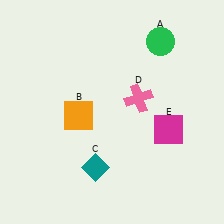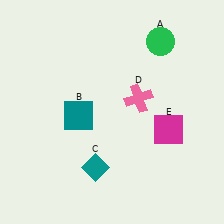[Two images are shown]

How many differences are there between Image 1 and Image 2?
There is 1 difference between the two images.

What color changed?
The square (B) changed from orange in Image 1 to teal in Image 2.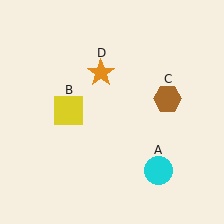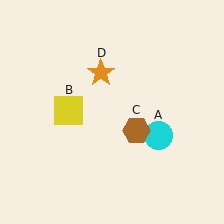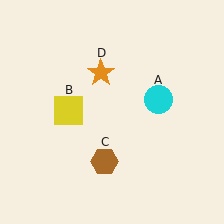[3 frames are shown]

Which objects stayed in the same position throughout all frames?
Yellow square (object B) and orange star (object D) remained stationary.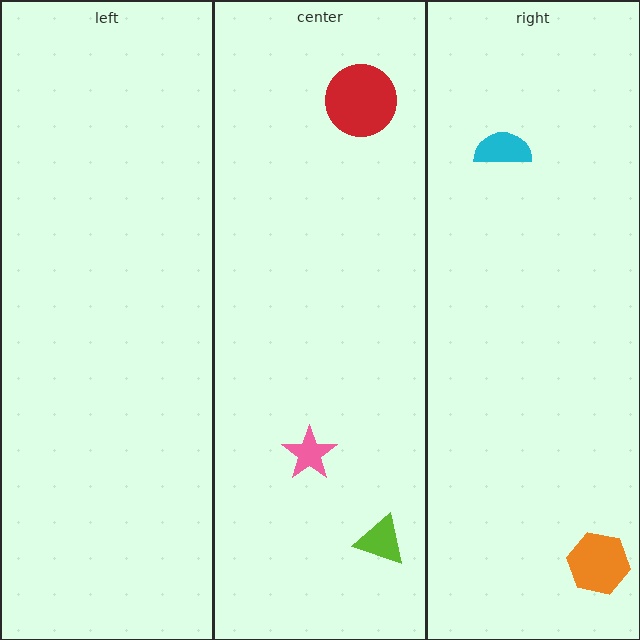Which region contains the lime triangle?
The center region.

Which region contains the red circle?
The center region.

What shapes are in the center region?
The red circle, the lime triangle, the pink star.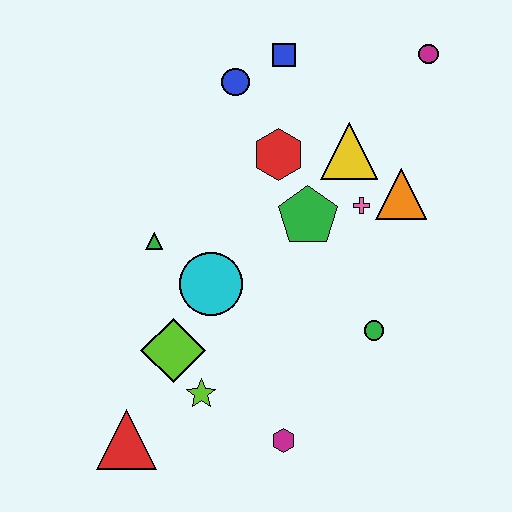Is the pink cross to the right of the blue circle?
Yes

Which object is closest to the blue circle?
The blue square is closest to the blue circle.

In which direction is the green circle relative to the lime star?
The green circle is to the right of the lime star.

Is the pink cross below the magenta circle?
Yes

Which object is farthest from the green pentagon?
The red triangle is farthest from the green pentagon.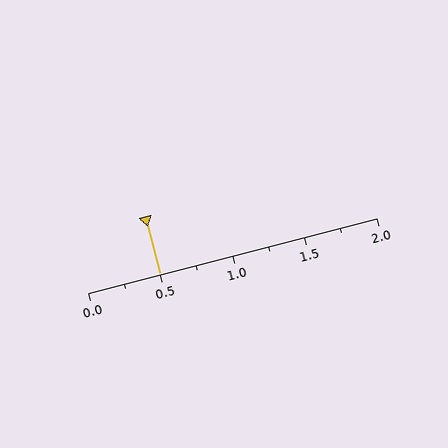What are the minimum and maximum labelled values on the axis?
The axis runs from 0.0 to 2.0.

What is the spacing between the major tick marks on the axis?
The major ticks are spaced 0.5 apart.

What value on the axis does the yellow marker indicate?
The marker indicates approximately 0.5.